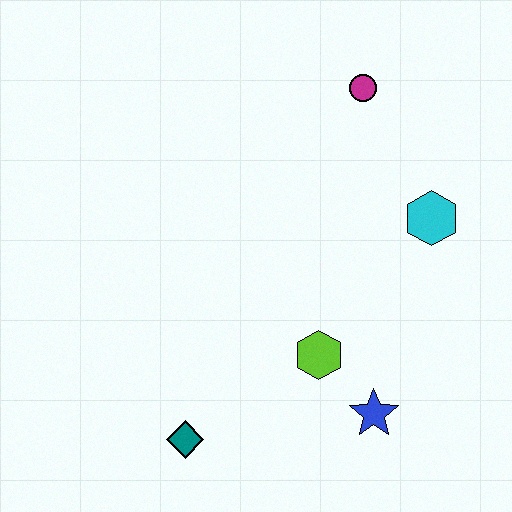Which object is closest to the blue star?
The lime hexagon is closest to the blue star.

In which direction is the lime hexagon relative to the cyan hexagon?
The lime hexagon is below the cyan hexagon.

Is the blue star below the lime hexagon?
Yes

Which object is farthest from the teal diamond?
The magenta circle is farthest from the teal diamond.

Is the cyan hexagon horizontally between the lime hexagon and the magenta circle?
No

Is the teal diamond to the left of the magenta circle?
Yes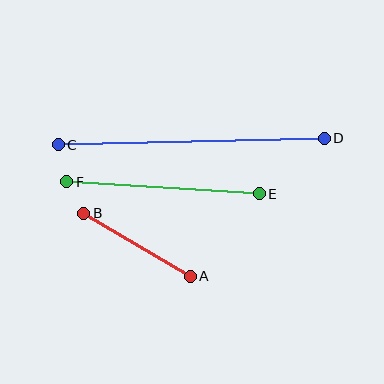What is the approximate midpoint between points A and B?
The midpoint is at approximately (137, 245) pixels.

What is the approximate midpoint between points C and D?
The midpoint is at approximately (191, 141) pixels.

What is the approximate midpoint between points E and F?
The midpoint is at approximately (163, 188) pixels.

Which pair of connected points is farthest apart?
Points C and D are farthest apart.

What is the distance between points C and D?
The distance is approximately 266 pixels.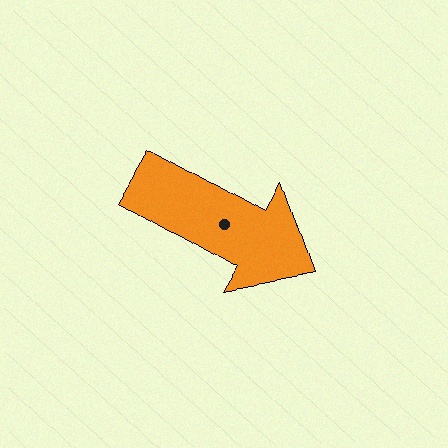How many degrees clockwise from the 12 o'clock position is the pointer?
Approximately 120 degrees.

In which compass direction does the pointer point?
Southeast.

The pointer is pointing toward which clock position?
Roughly 4 o'clock.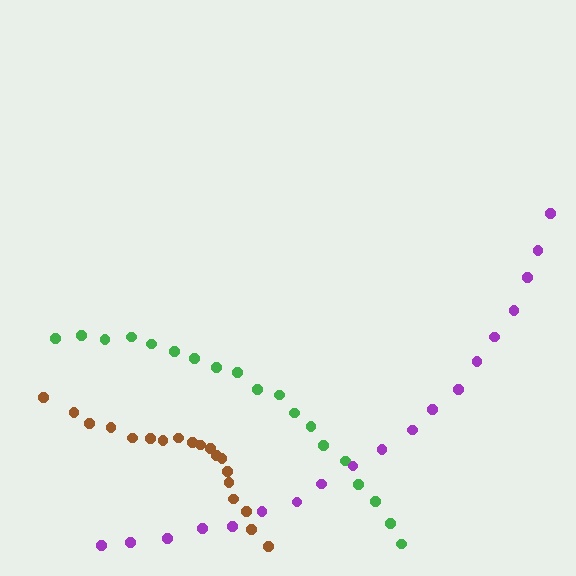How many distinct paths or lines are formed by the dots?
There are 3 distinct paths.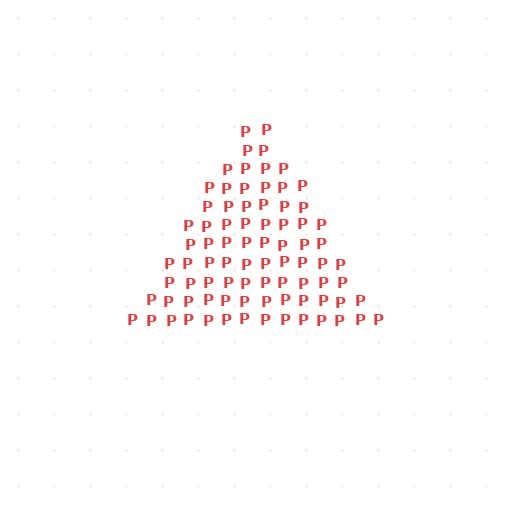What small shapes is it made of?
It is made of small letter P's.